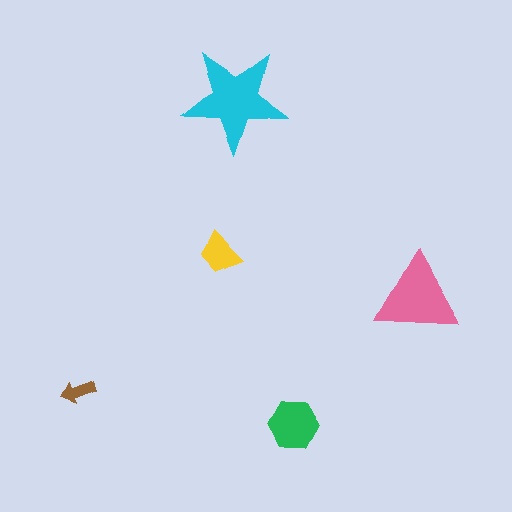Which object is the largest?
The cyan star.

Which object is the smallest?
The brown arrow.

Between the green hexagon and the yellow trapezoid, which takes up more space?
The green hexagon.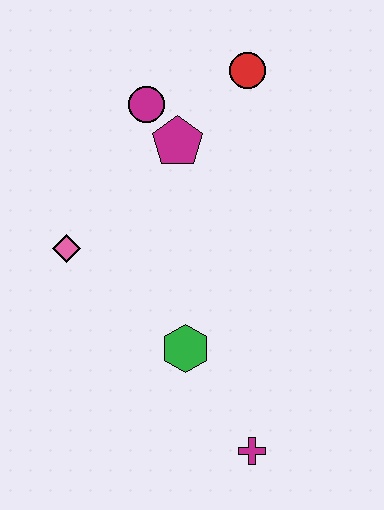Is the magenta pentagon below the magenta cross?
No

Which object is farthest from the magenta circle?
The magenta cross is farthest from the magenta circle.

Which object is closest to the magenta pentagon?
The magenta circle is closest to the magenta pentagon.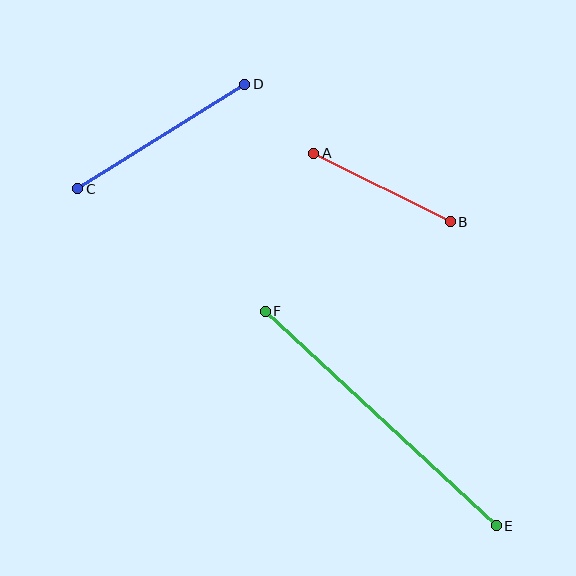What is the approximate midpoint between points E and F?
The midpoint is at approximately (381, 418) pixels.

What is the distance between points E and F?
The distance is approximately 315 pixels.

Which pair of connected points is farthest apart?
Points E and F are farthest apart.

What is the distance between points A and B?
The distance is approximately 153 pixels.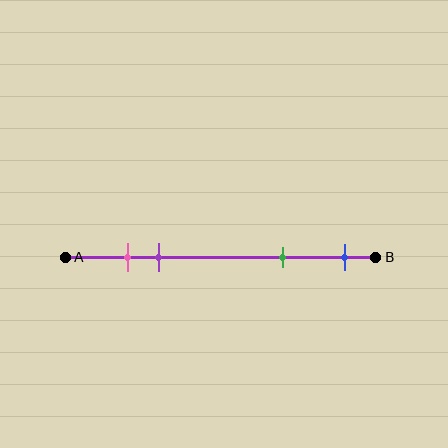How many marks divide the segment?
There are 4 marks dividing the segment.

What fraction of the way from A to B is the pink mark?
The pink mark is approximately 20% (0.2) of the way from A to B.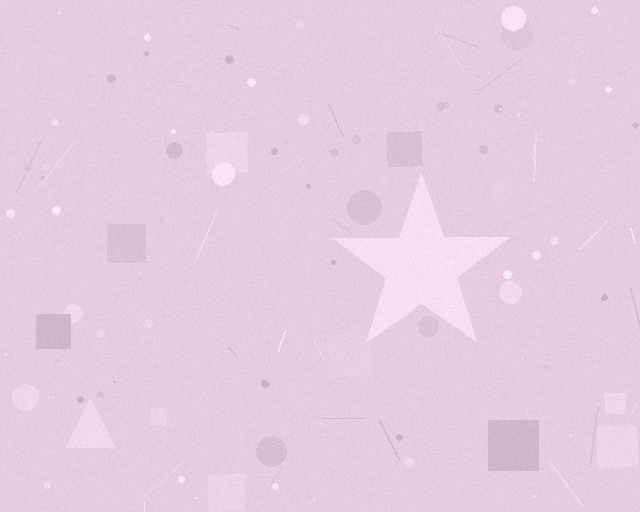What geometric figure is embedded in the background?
A star is embedded in the background.